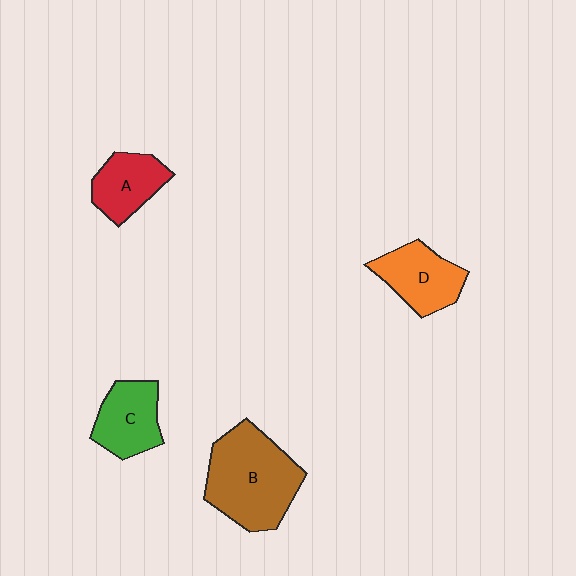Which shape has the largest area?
Shape B (brown).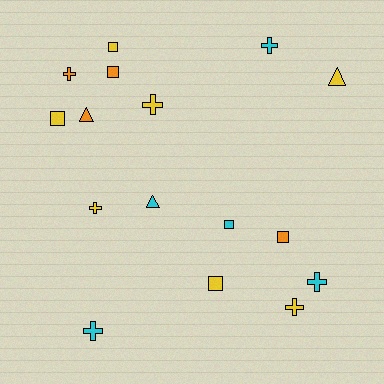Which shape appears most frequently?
Cross, with 7 objects.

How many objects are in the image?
There are 16 objects.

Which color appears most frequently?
Yellow, with 7 objects.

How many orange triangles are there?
There is 1 orange triangle.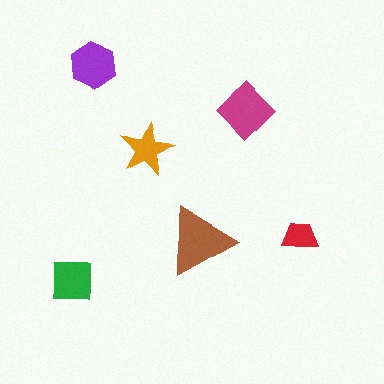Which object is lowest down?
The green square is bottommost.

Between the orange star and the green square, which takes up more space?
The green square.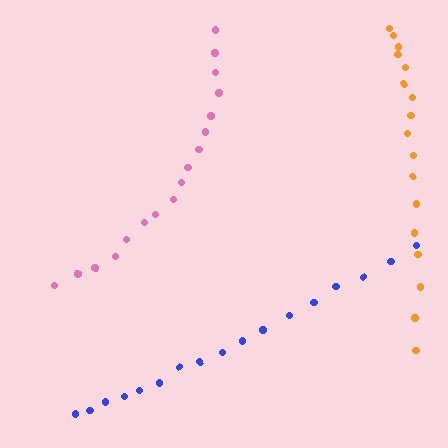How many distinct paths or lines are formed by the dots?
There are 3 distinct paths.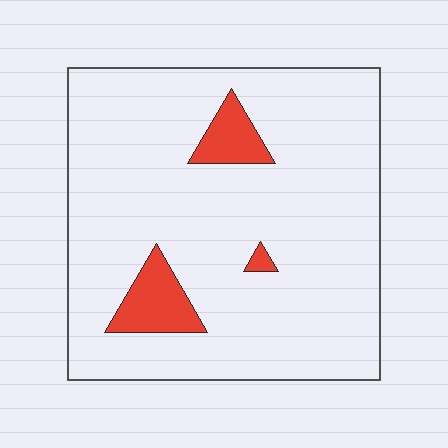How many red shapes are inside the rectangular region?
3.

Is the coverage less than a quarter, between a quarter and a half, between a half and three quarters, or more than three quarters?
Less than a quarter.